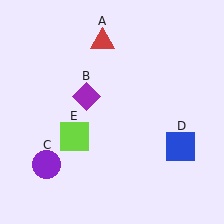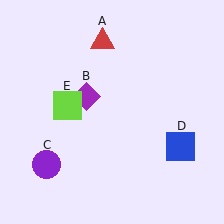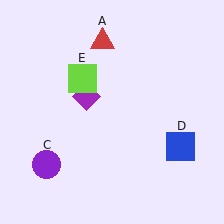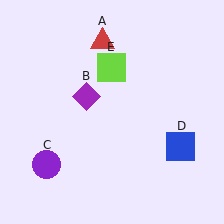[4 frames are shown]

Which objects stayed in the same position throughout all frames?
Red triangle (object A) and purple diamond (object B) and purple circle (object C) and blue square (object D) remained stationary.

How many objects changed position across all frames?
1 object changed position: lime square (object E).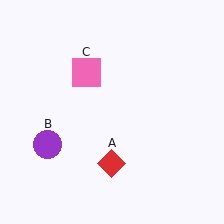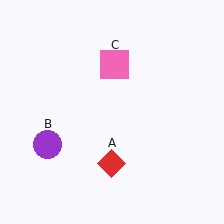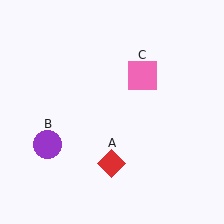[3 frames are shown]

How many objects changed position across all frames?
1 object changed position: pink square (object C).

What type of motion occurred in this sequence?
The pink square (object C) rotated clockwise around the center of the scene.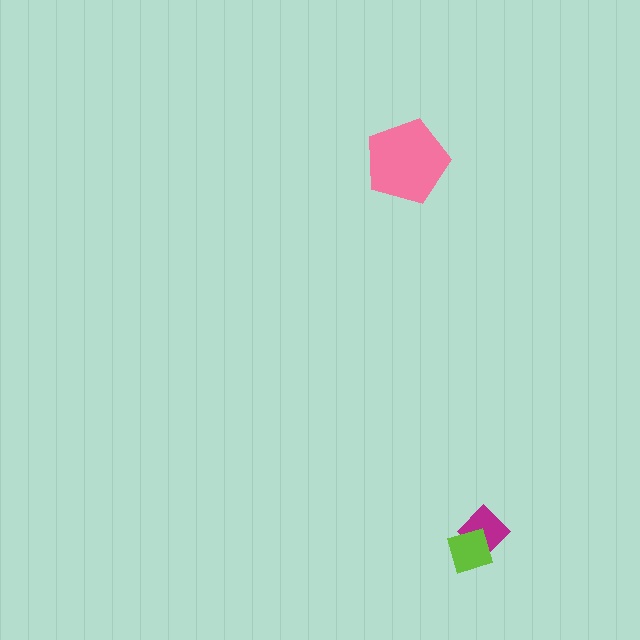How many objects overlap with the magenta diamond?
1 object overlaps with the magenta diamond.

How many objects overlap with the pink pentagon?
0 objects overlap with the pink pentagon.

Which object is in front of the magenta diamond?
The lime diamond is in front of the magenta diamond.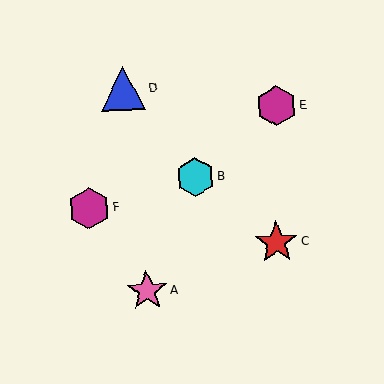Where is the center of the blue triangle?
The center of the blue triangle is at (123, 89).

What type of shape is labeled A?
Shape A is a pink star.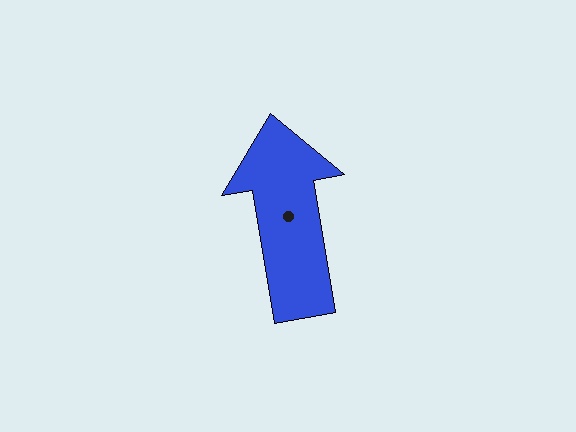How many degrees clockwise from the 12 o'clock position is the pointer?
Approximately 350 degrees.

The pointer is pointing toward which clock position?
Roughly 12 o'clock.